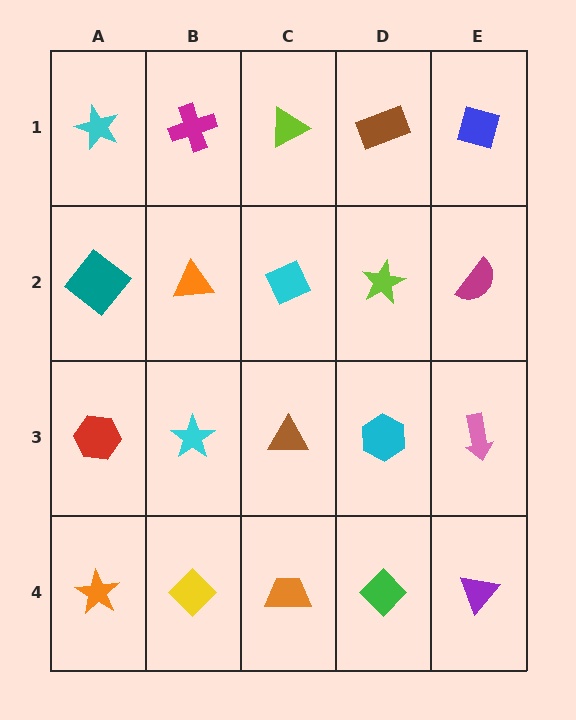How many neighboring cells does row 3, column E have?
3.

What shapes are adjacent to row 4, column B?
A cyan star (row 3, column B), an orange star (row 4, column A), an orange trapezoid (row 4, column C).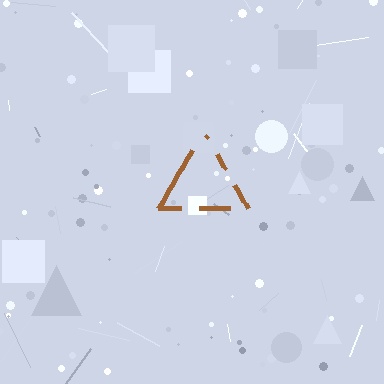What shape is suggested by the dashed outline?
The dashed outline suggests a triangle.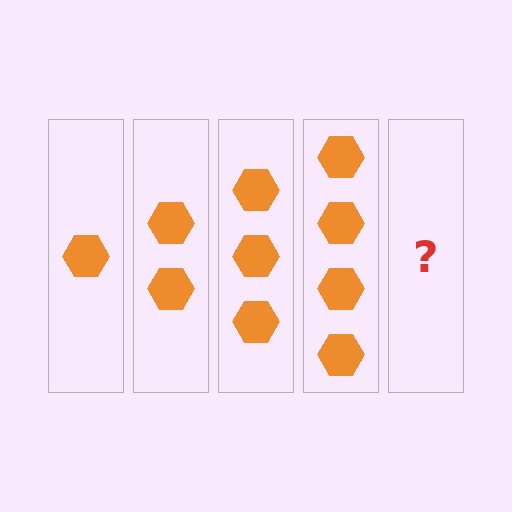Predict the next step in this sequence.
The next step is 5 hexagons.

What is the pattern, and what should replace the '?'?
The pattern is that each step adds one more hexagon. The '?' should be 5 hexagons.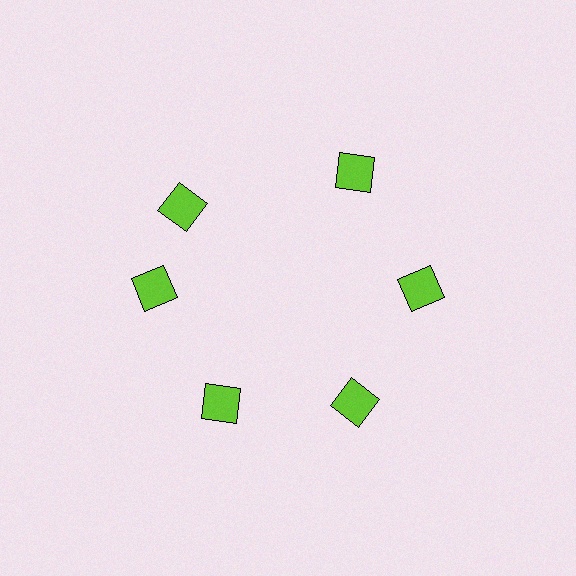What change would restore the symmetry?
The symmetry would be restored by rotating it back into even spacing with its neighbors so that all 6 squares sit at equal angles and equal distance from the center.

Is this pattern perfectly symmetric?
No. The 6 lime squares are arranged in a ring, but one element near the 11 o'clock position is rotated out of alignment along the ring, breaking the 6-fold rotational symmetry.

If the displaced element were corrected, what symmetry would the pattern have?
It would have 6-fold rotational symmetry — the pattern would map onto itself every 60 degrees.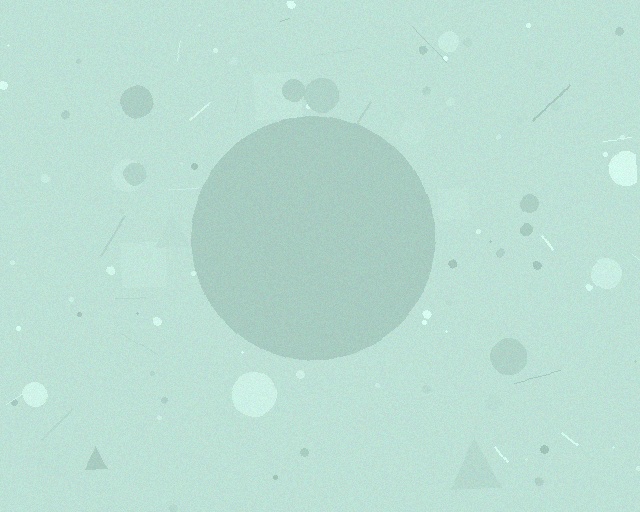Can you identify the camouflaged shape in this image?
The camouflaged shape is a circle.